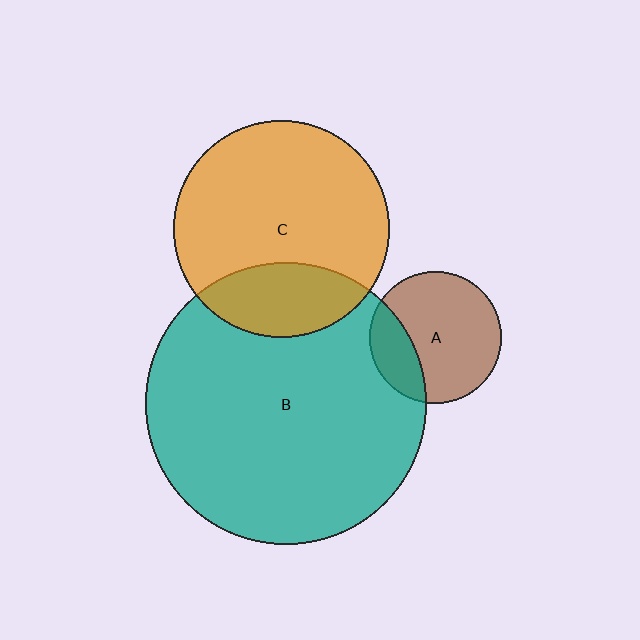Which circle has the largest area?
Circle B (teal).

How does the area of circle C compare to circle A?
Approximately 2.7 times.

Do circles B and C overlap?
Yes.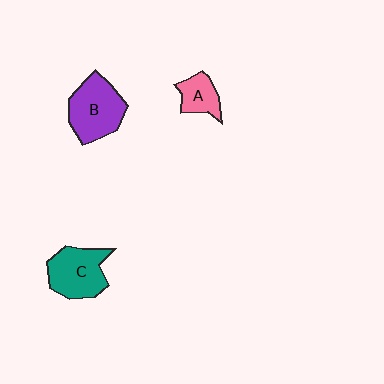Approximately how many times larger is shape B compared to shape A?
Approximately 2.0 times.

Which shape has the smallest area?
Shape A (pink).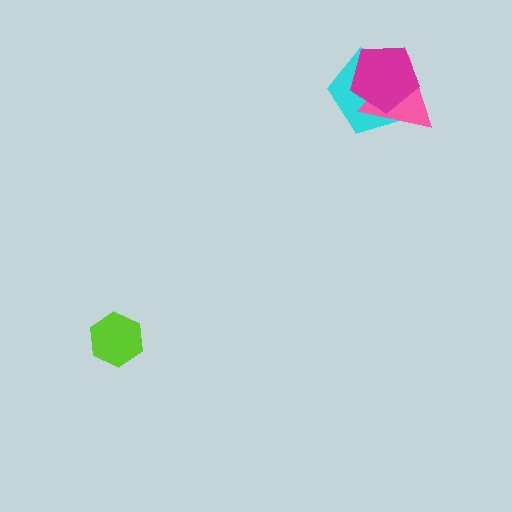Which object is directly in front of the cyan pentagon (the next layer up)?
The pink triangle is directly in front of the cyan pentagon.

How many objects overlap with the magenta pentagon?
2 objects overlap with the magenta pentagon.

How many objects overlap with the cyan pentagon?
2 objects overlap with the cyan pentagon.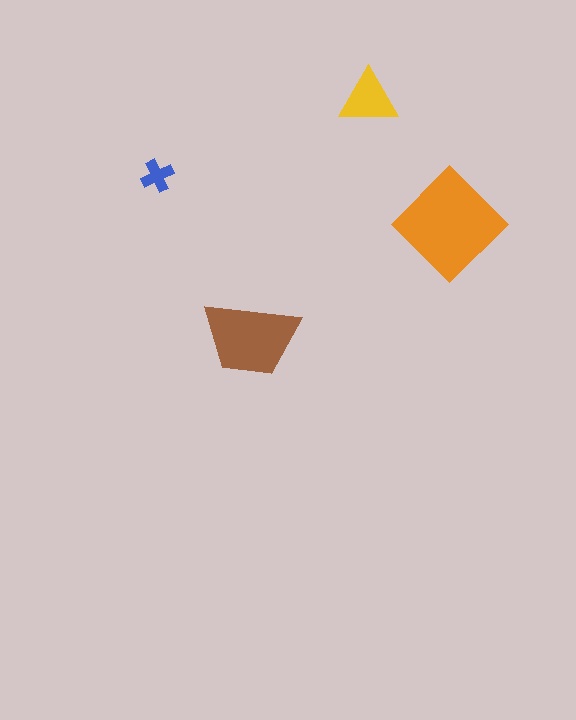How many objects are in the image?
There are 4 objects in the image.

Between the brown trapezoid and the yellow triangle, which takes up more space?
The brown trapezoid.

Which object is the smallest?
The blue cross.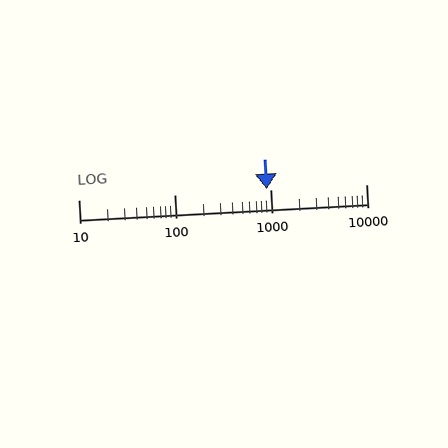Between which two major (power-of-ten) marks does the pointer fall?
The pointer is between 100 and 1000.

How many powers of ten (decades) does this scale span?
The scale spans 3 decades, from 10 to 10000.